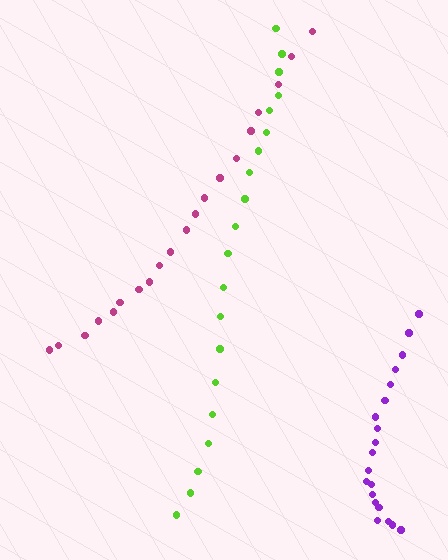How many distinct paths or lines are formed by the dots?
There are 3 distinct paths.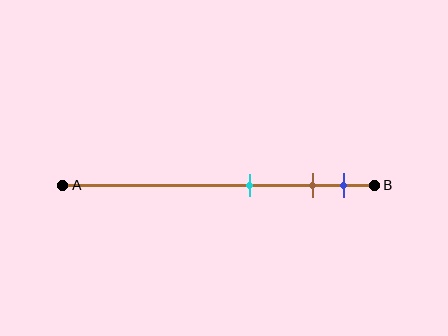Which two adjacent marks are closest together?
The brown and blue marks are the closest adjacent pair.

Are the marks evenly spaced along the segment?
No, the marks are not evenly spaced.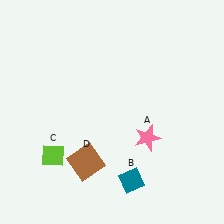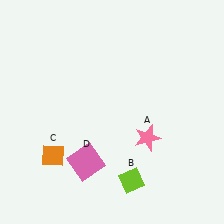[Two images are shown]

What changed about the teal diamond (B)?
In Image 1, B is teal. In Image 2, it changed to lime.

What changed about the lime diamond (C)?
In Image 1, C is lime. In Image 2, it changed to orange.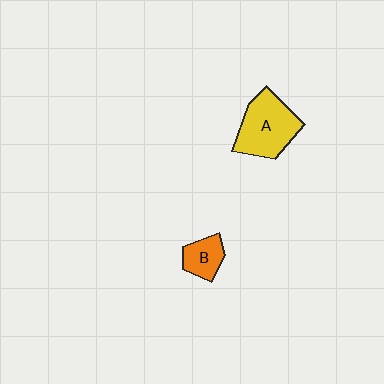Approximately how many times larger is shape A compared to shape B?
Approximately 2.2 times.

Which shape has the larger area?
Shape A (yellow).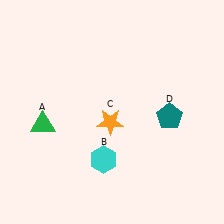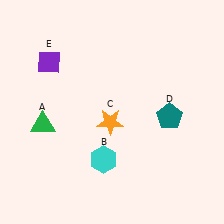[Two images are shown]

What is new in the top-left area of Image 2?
A purple diamond (E) was added in the top-left area of Image 2.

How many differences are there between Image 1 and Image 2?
There is 1 difference between the two images.